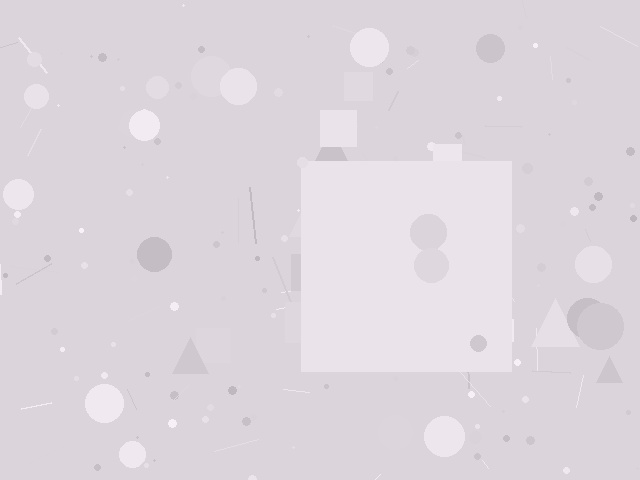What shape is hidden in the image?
A square is hidden in the image.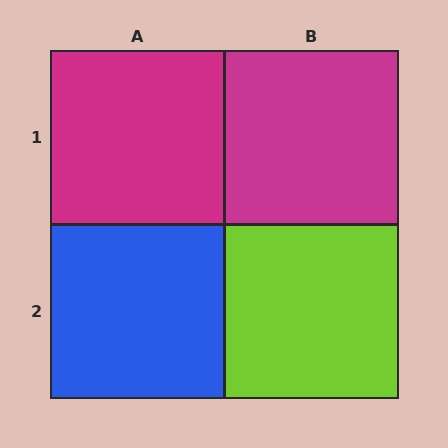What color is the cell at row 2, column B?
Lime.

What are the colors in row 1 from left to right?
Magenta, magenta.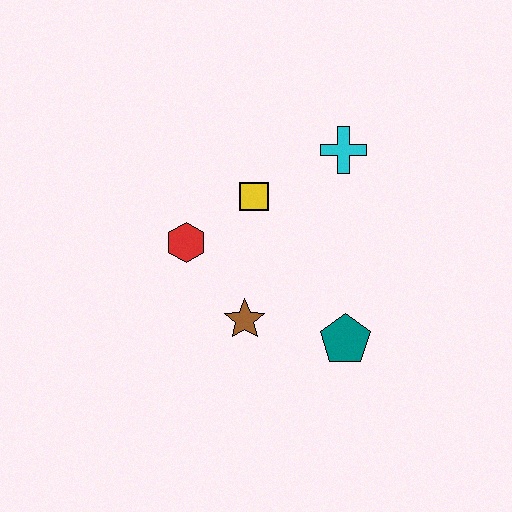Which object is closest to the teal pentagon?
The brown star is closest to the teal pentagon.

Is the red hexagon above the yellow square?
No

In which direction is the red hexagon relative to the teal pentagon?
The red hexagon is to the left of the teal pentagon.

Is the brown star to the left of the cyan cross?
Yes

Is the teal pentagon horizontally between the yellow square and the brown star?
No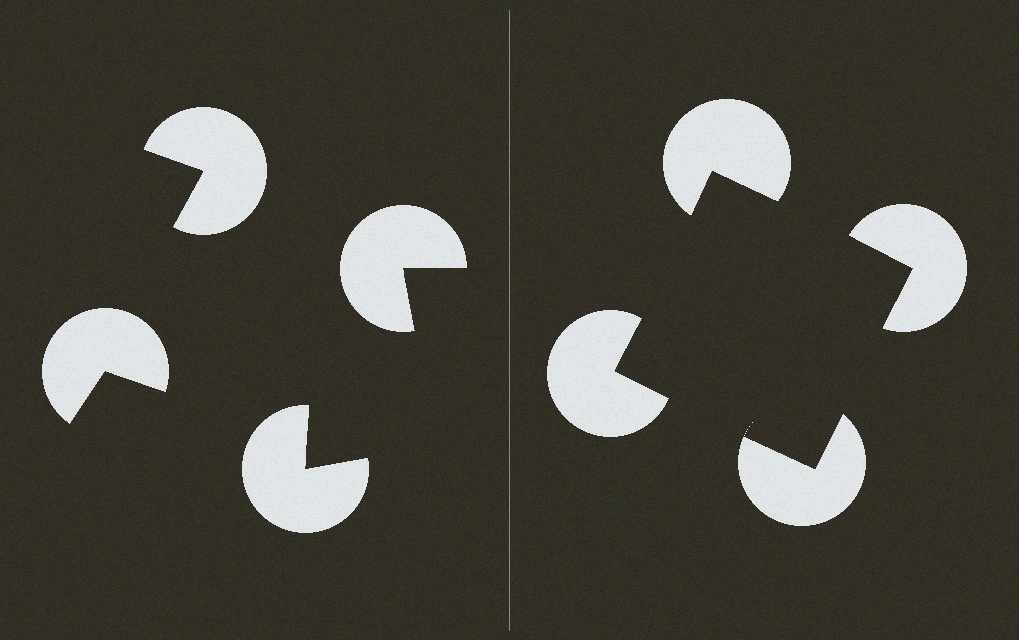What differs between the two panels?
The pac-man discs are positioned identically on both sides; only the wedge orientations differ. On the right they align to a square; on the left they are misaligned.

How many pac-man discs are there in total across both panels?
8 — 4 on each side.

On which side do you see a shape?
An illusory square appears on the right side. On the left side the wedge cuts are rotated, so no coherent shape forms.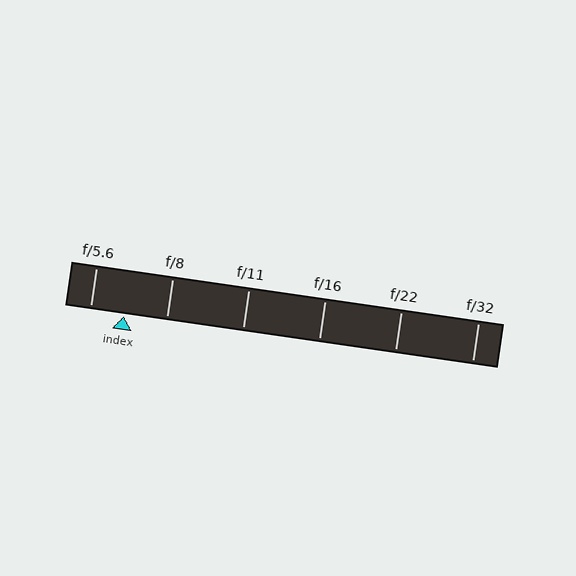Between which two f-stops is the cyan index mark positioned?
The index mark is between f/5.6 and f/8.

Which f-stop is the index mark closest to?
The index mark is closest to f/5.6.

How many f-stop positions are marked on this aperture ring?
There are 6 f-stop positions marked.